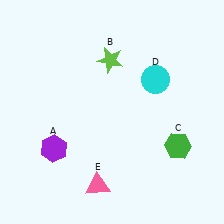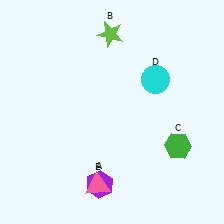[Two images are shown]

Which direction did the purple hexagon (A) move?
The purple hexagon (A) moved right.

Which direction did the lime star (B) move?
The lime star (B) moved up.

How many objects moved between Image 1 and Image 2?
2 objects moved between the two images.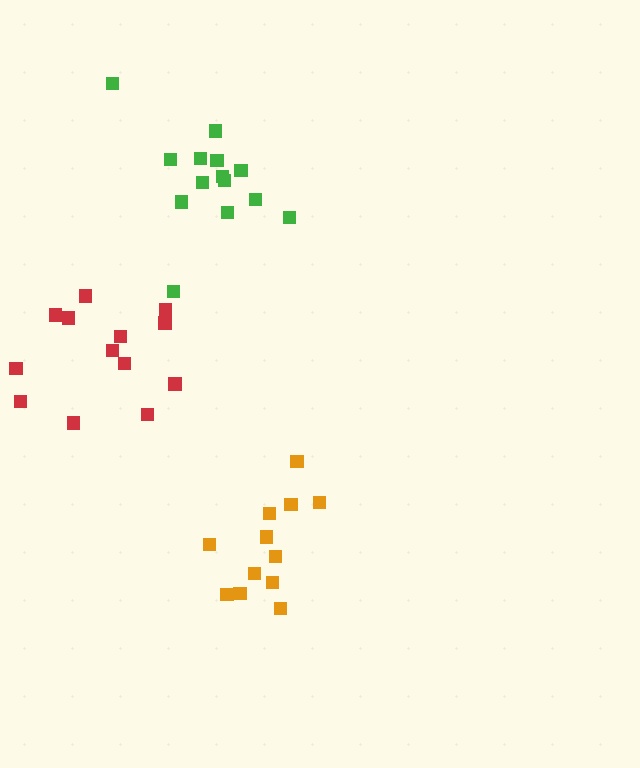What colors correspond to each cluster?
The clusters are colored: red, green, orange.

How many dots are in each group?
Group 1: 13 dots, Group 2: 14 dots, Group 3: 12 dots (39 total).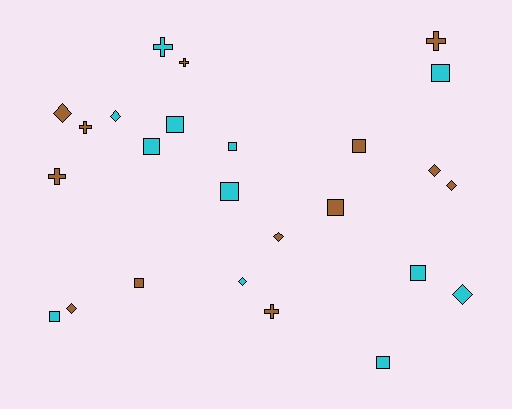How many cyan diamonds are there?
There are 3 cyan diamonds.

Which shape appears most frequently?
Square, with 11 objects.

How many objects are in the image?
There are 25 objects.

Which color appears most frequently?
Brown, with 13 objects.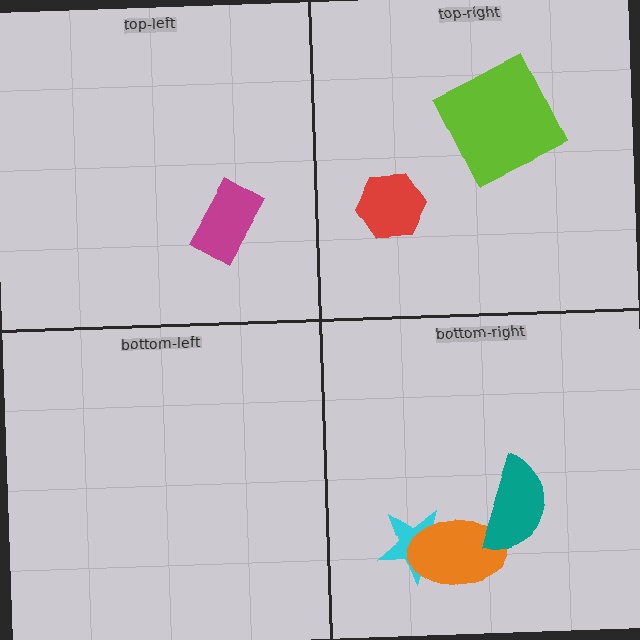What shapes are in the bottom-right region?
The cyan star, the orange ellipse, the teal semicircle.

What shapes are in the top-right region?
The red hexagon, the lime square.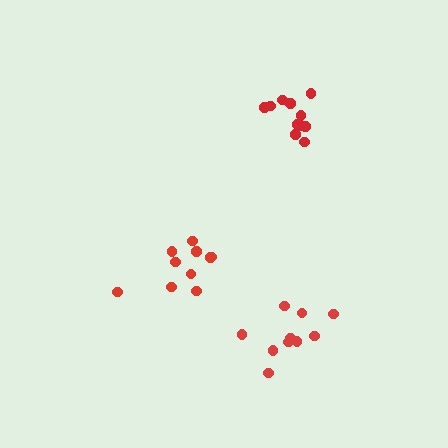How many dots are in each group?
Group 1: 10 dots, Group 2: 10 dots, Group 3: 11 dots (31 total).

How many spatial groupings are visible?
There are 3 spatial groupings.